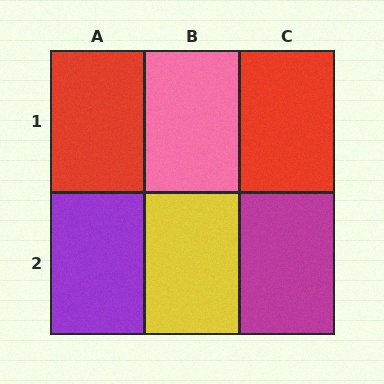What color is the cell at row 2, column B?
Yellow.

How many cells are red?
2 cells are red.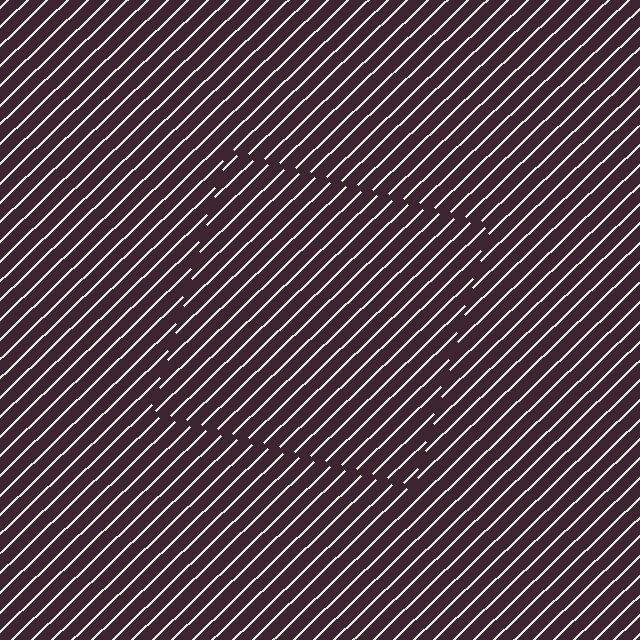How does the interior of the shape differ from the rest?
The interior of the shape contains the same grating, shifted by half a period — the contour is defined by the phase discontinuity where line-ends from the inner and outer gratings abut.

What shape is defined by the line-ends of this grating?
An illusory square. The interior of the shape contains the same grating, shifted by half a period — the contour is defined by the phase discontinuity where line-ends from the inner and outer gratings abut.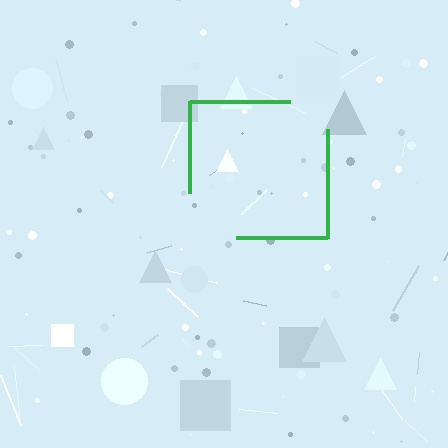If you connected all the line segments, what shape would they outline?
They would outline a square.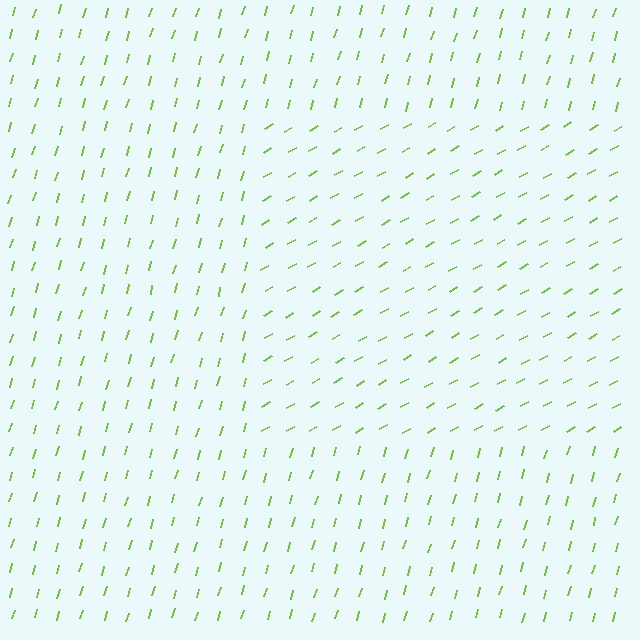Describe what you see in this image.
The image is filled with small lime line segments. A rectangle region in the image has lines oriented differently from the surrounding lines, creating a visible texture boundary.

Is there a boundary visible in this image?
Yes, there is a texture boundary formed by a change in line orientation.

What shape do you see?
I see a rectangle.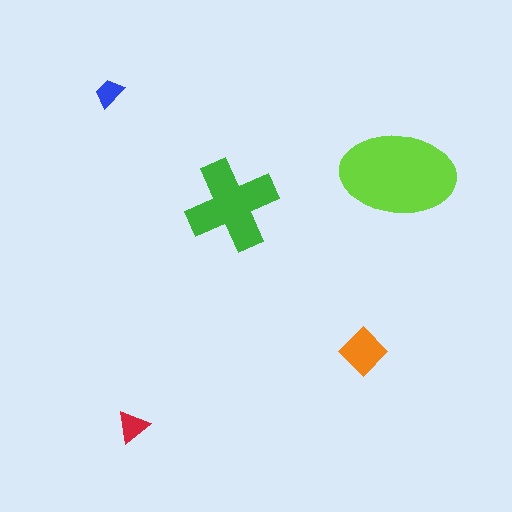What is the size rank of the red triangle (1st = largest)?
4th.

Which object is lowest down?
The red triangle is bottommost.